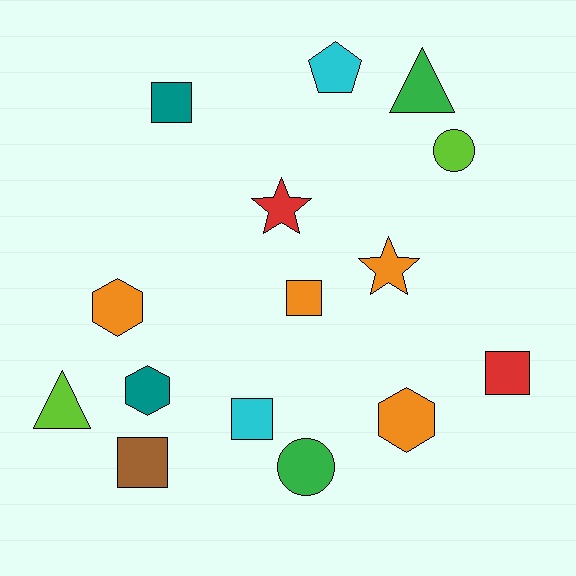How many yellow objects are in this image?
There are no yellow objects.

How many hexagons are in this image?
There are 3 hexagons.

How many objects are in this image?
There are 15 objects.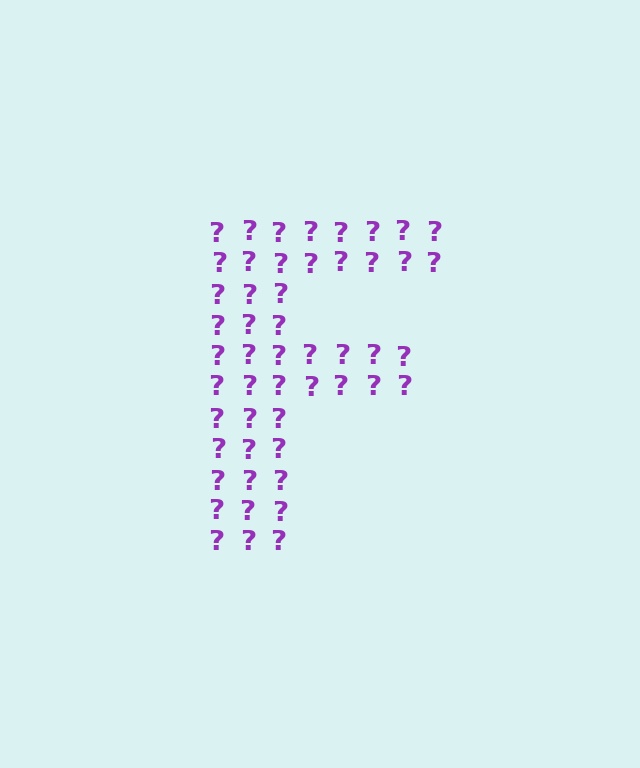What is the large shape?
The large shape is the letter F.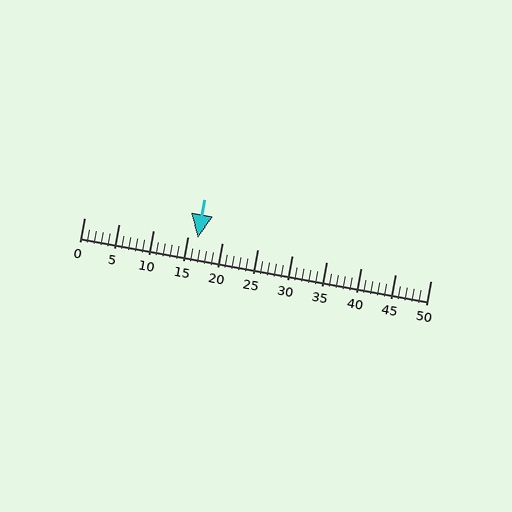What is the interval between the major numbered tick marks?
The major tick marks are spaced 5 units apart.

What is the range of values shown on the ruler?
The ruler shows values from 0 to 50.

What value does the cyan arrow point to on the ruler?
The cyan arrow points to approximately 16.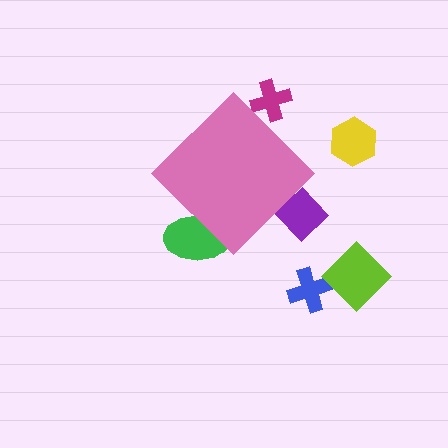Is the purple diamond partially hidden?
Yes, the purple diamond is partially hidden behind the pink diamond.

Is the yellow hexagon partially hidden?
No, the yellow hexagon is fully visible.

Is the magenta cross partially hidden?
Yes, the magenta cross is partially hidden behind the pink diamond.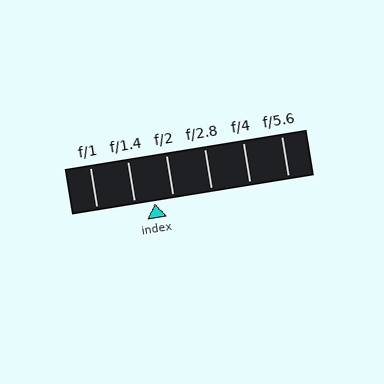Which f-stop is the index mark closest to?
The index mark is closest to f/2.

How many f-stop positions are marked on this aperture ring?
There are 6 f-stop positions marked.